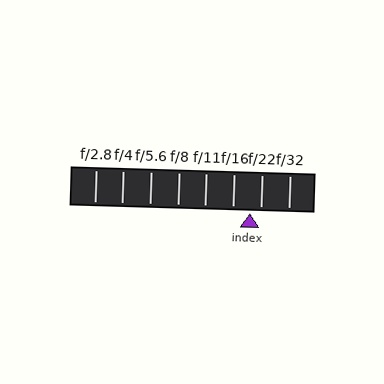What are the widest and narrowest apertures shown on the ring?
The widest aperture shown is f/2.8 and the narrowest is f/32.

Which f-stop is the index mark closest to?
The index mark is closest to f/22.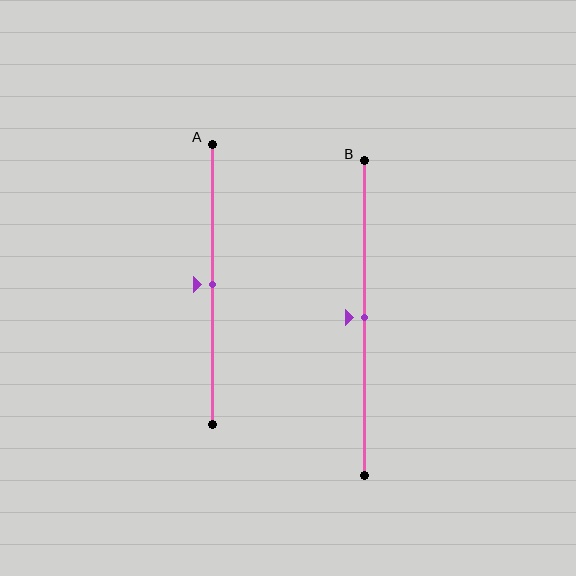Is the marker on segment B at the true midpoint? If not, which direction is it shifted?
Yes, the marker on segment B is at the true midpoint.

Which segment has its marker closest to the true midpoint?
Segment A has its marker closest to the true midpoint.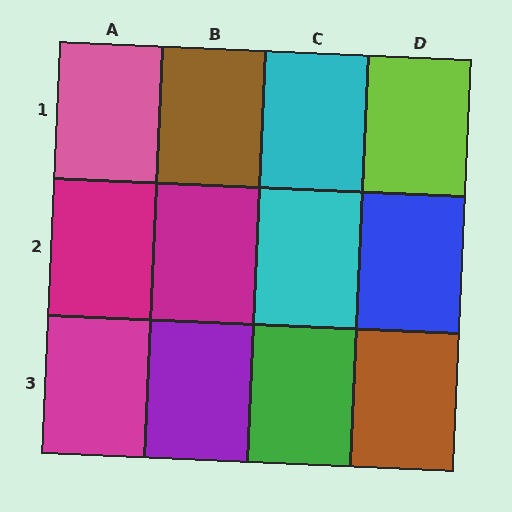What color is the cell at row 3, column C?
Green.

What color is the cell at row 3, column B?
Purple.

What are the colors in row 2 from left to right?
Magenta, magenta, cyan, blue.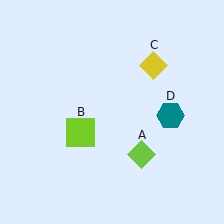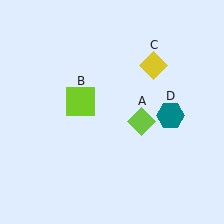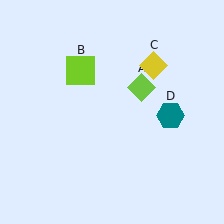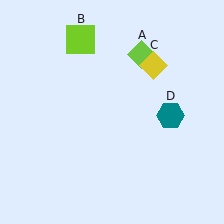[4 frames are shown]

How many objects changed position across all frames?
2 objects changed position: lime diamond (object A), lime square (object B).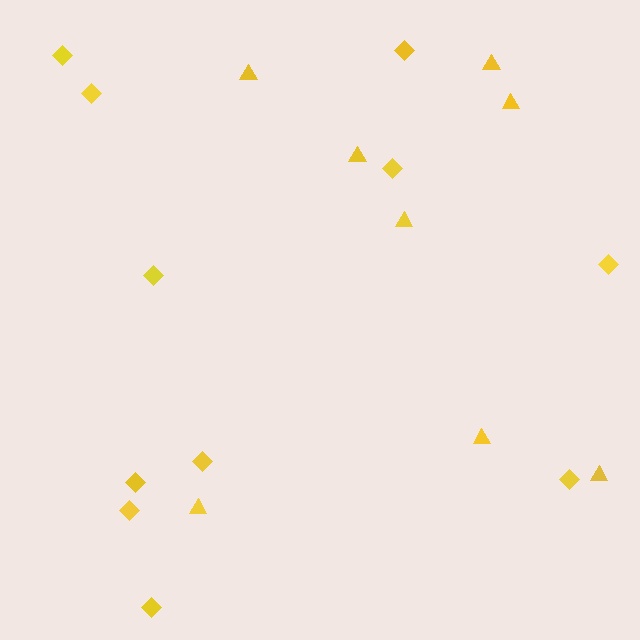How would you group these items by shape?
There are 2 groups: one group of diamonds (11) and one group of triangles (8).